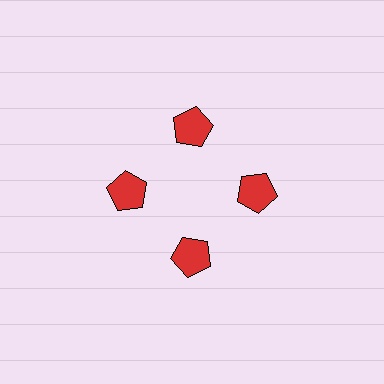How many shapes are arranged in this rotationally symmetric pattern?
There are 4 shapes, arranged in 4 groups of 1.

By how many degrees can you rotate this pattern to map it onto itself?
The pattern maps onto itself every 90 degrees of rotation.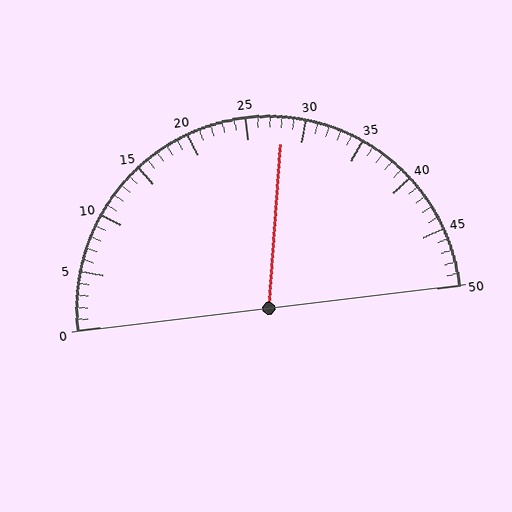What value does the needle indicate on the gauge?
The needle indicates approximately 28.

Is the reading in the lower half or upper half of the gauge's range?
The reading is in the upper half of the range (0 to 50).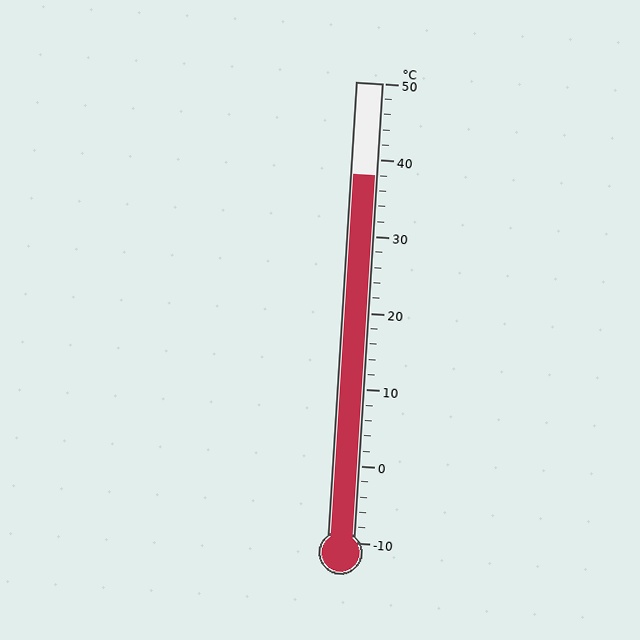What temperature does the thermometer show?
The thermometer shows approximately 38°C.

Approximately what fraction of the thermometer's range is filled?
The thermometer is filled to approximately 80% of its range.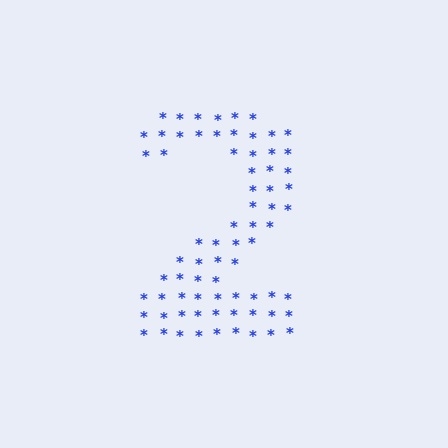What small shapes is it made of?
It is made of small asterisks.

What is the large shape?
The large shape is the digit 2.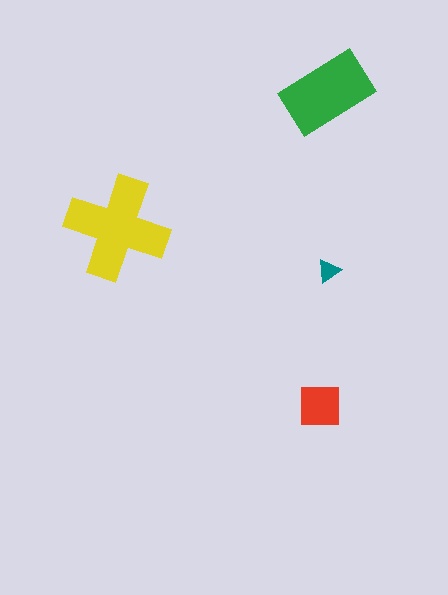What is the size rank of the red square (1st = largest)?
3rd.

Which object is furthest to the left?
The yellow cross is leftmost.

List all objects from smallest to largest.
The teal triangle, the red square, the green rectangle, the yellow cross.